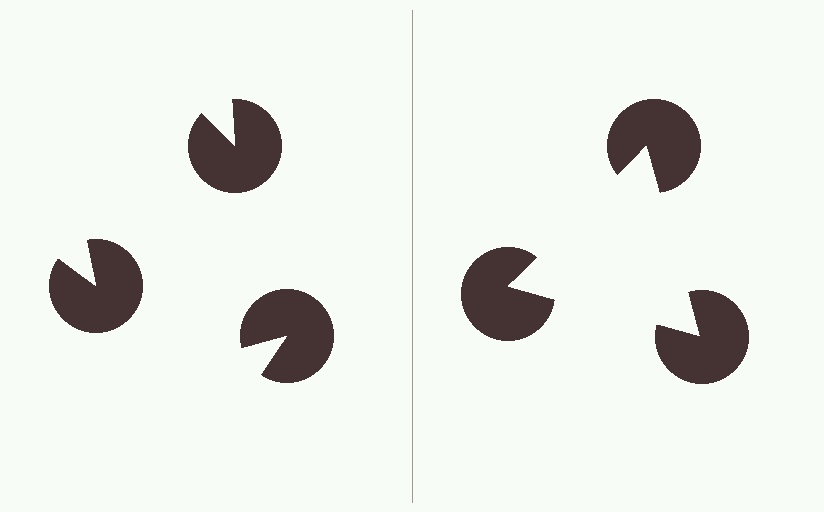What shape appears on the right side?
An illusory triangle.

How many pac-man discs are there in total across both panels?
6 — 3 on each side.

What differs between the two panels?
The pac-man discs are positioned identically on both sides; only the wedge orientations differ. On the right they align to a triangle; on the left they are misaligned.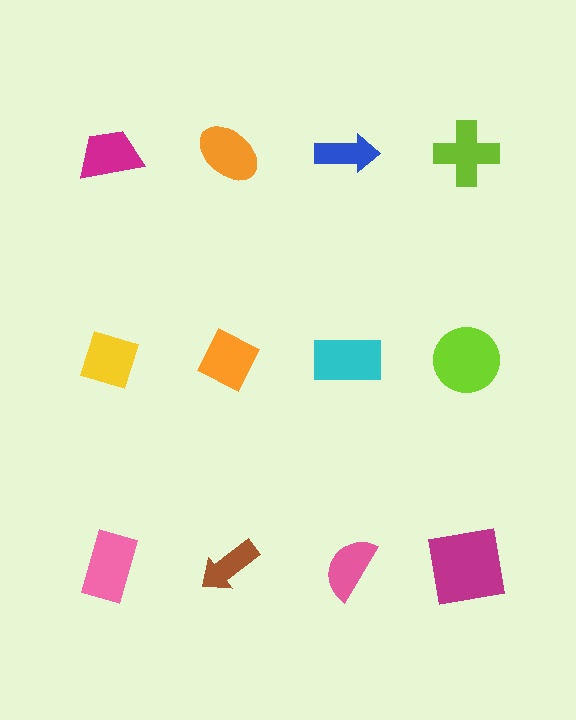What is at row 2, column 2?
An orange diamond.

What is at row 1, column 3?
A blue arrow.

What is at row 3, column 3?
A pink semicircle.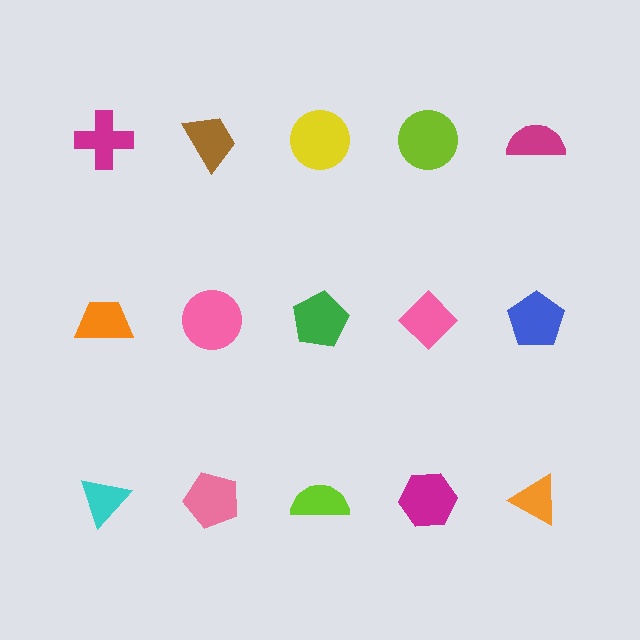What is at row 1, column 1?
A magenta cross.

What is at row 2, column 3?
A green pentagon.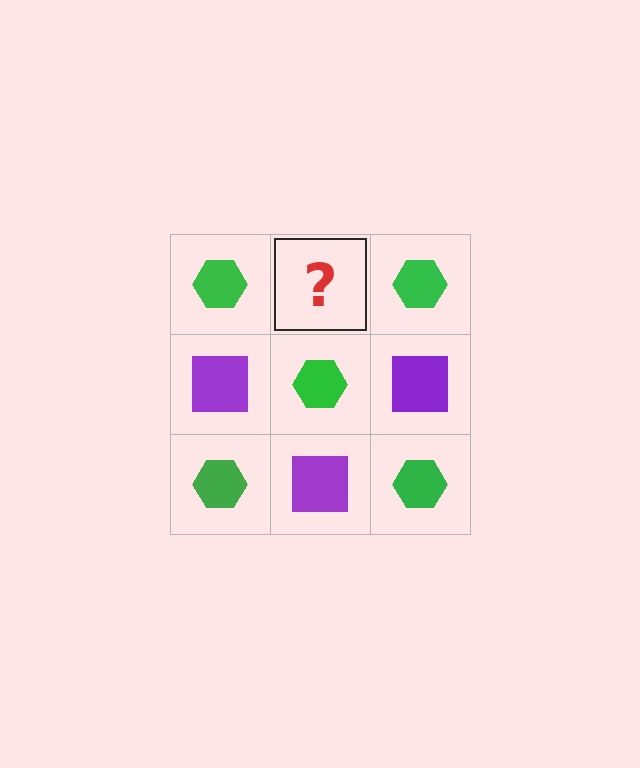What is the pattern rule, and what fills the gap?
The rule is that it alternates green hexagon and purple square in a checkerboard pattern. The gap should be filled with a purple square.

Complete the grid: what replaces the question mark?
The question mark should be replaced with a purple square.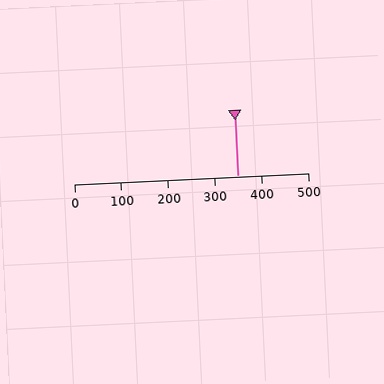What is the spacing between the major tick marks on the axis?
The major ticks are spaced 100 apart.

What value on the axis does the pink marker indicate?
The marker indicates approximately 350.